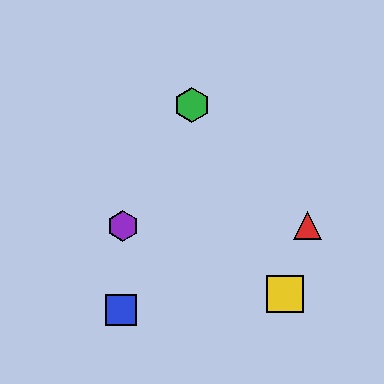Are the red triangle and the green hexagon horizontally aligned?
No, the red triangle is at y≈226 and the green hexagon is at y≈105.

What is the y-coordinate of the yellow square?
The yellow square is at y≈294.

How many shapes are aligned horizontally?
2 shapes (the red triangle, the purple hexagon) are aligned horizontally.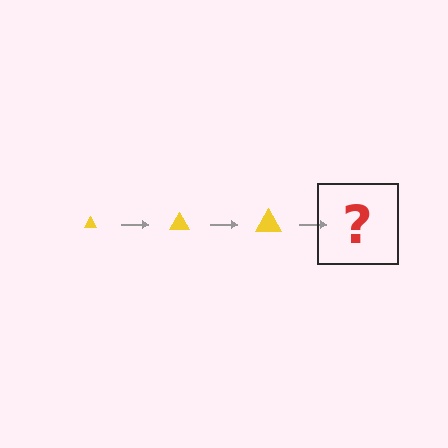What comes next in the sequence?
The next element should be a yellow triangle, larger than the previous one.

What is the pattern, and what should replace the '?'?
The pattern is that the triangle gets progressively larger each step. The '?' should be a yellow triangle, larger than the previous one.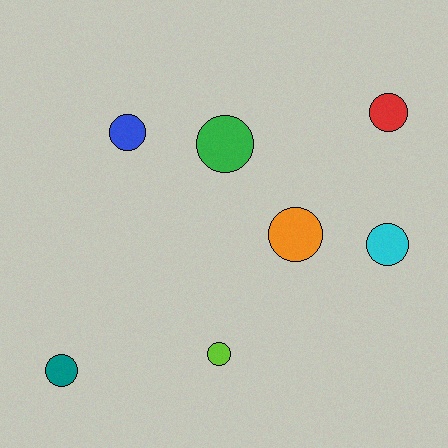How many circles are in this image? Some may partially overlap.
There are 7 circles.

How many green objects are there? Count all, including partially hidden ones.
There is 1 green object.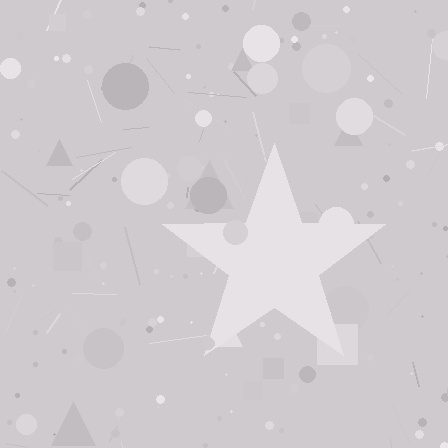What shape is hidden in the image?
A star is hidden in the image.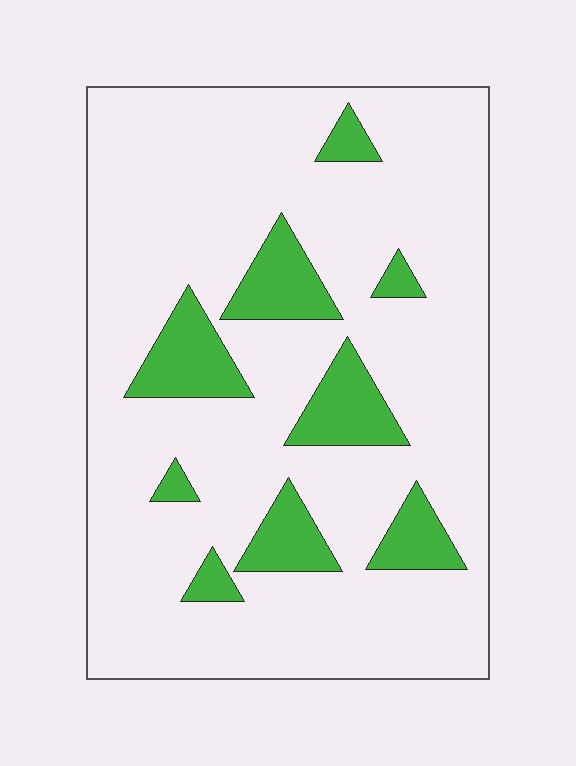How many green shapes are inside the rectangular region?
9.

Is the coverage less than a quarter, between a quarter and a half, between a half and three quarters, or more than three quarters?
Less than a quarter.